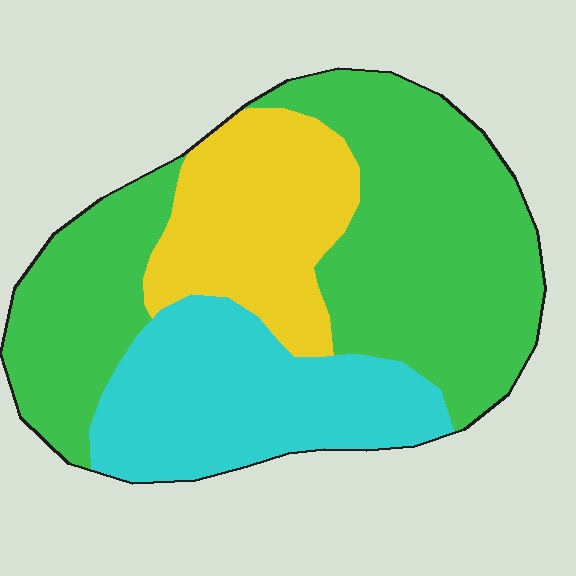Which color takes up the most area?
Green, at roughly 50%.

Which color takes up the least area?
Yellow, at roughly 20%.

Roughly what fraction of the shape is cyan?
Cyan takes up between a sixth and a third of the shape.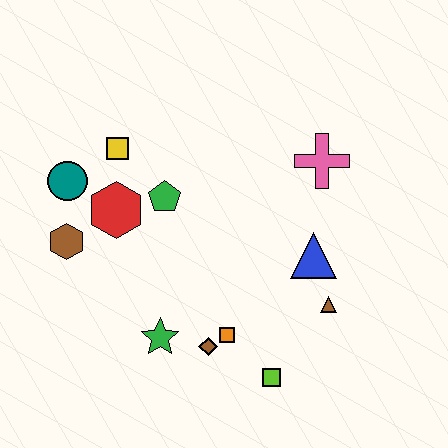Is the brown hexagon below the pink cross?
Yes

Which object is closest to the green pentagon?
The red hexagon is closest to the green pentagon.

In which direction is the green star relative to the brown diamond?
The green star is to the left of the brown diamond.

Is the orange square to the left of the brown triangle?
Yes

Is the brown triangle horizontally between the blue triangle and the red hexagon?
No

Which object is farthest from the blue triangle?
The teal circle is farthest from the blue triangle.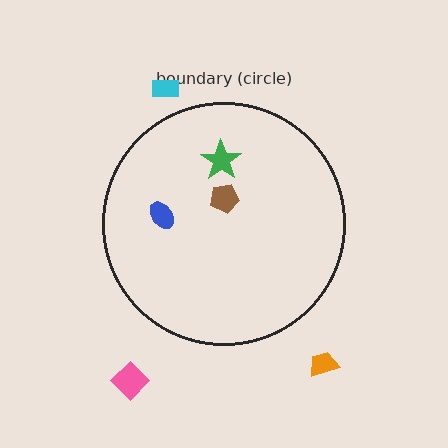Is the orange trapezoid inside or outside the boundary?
Outside.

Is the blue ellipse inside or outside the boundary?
Inside.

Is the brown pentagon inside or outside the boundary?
Inside.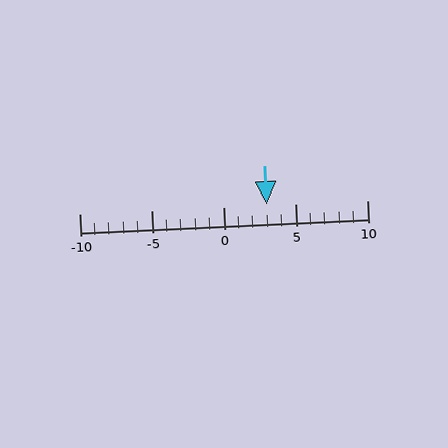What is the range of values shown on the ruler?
The ruler shows values from -10 to 10.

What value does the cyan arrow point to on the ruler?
The cyan arrow points to approximately 3.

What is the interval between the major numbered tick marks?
The major tick marks are spaced 5 units apart.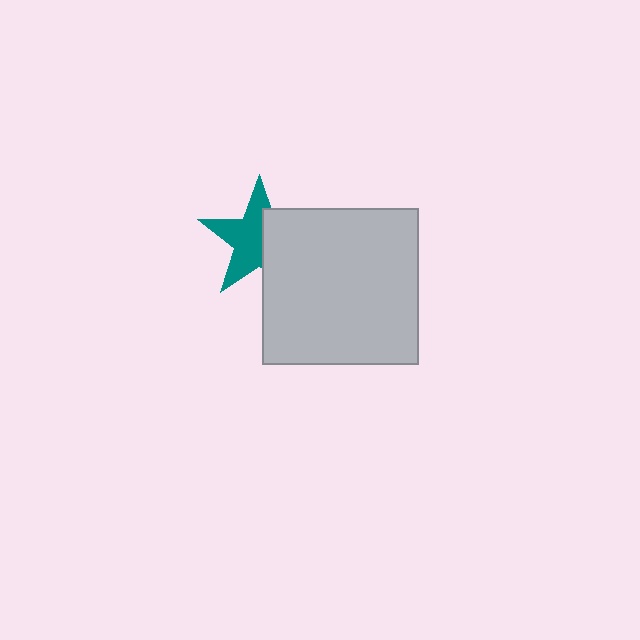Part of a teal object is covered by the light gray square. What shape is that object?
It is a star.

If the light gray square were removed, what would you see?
You would see the complete teal star.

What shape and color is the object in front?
The object in front is a light gray square.